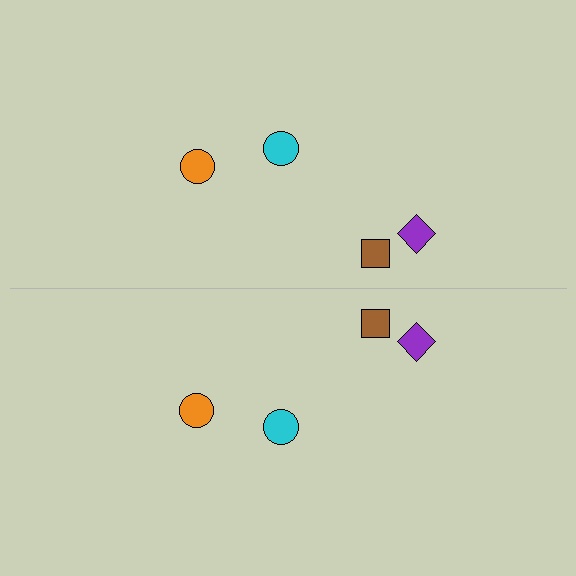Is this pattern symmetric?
Yes, this pattern has bilateral (reflection) symmetry.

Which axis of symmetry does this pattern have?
The pattern has a horizontal axis of symmetry running through the center of the image.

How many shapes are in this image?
There are 8 shapes in this image.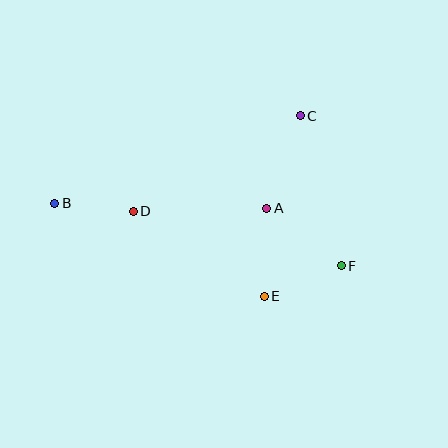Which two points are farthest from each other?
Points B and F are farthest from each other.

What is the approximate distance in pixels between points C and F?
The distance between C and F is approximately 156 pixels.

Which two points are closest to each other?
Points B and D are closest to each other.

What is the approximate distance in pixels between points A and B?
The distance between A and B is approximately 212 pixels.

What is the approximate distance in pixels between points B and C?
The distance between B and C is approximately 260 pixels.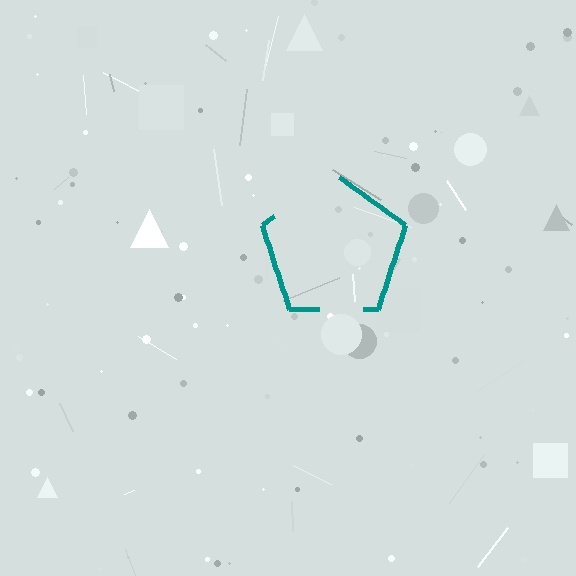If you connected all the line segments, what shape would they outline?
They would outline a pentagon.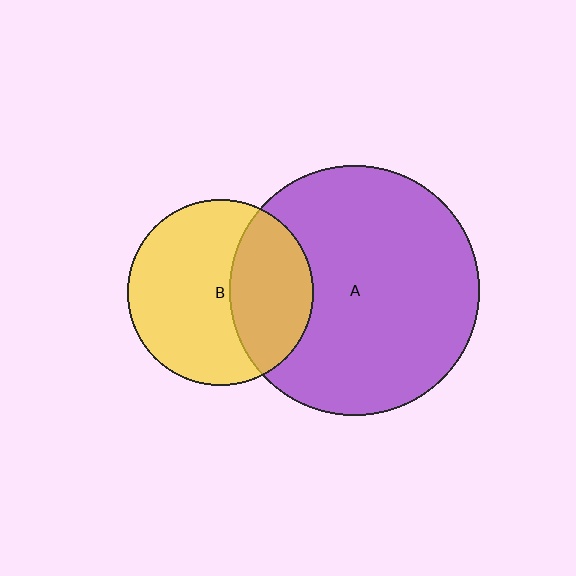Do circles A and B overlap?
Yes.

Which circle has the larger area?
Circle A (purple).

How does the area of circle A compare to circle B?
Approximately 1.8 times.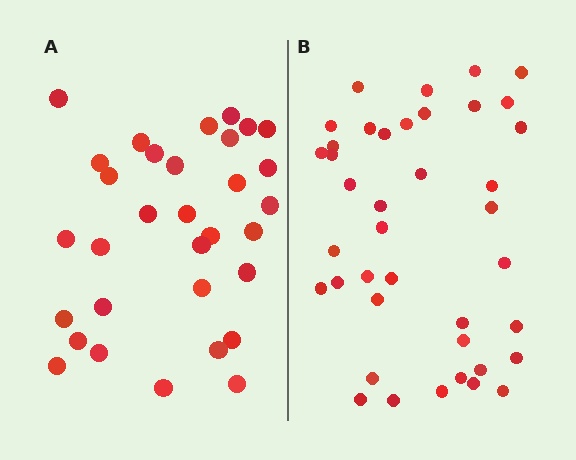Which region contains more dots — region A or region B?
Region B (the right region) has more dots.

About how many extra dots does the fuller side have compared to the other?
Region B has roughly 8 or so more dots than region A.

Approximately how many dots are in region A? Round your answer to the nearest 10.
About 30 dots. (The exact count is 32, which rounds to 30.)